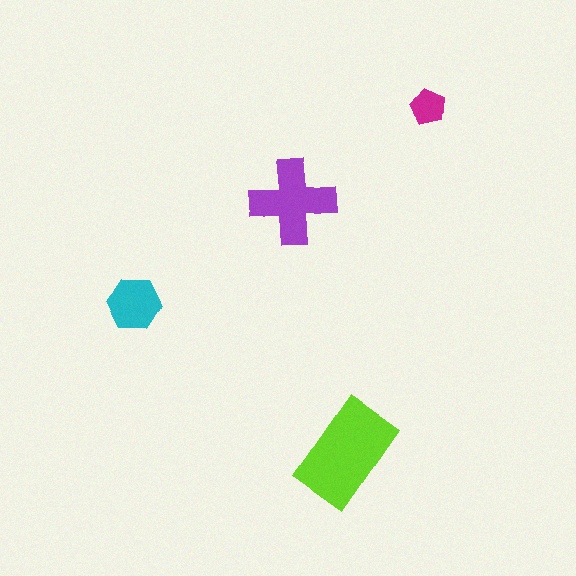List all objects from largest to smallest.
The lime rectangle, the purple cross, the cyan hexagon, the magenta pentagon.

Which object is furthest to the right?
The magenta pentagon is rightmost.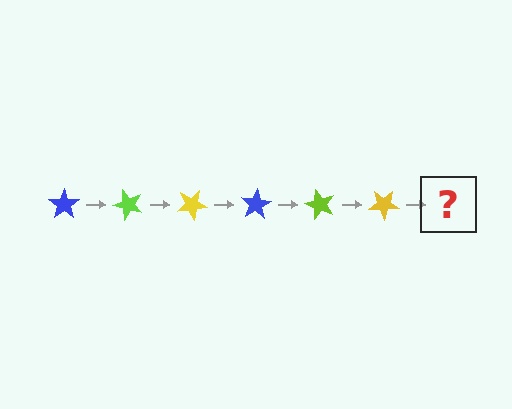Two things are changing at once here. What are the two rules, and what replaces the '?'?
The two rules are that it rotates 50 degrees each step and the color cycles through blue, lime, and yellow. The '?' should be a blue star, rotated 300 degrees from the start.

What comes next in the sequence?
The next element should be a blue star, rotated 300 degrees from the start.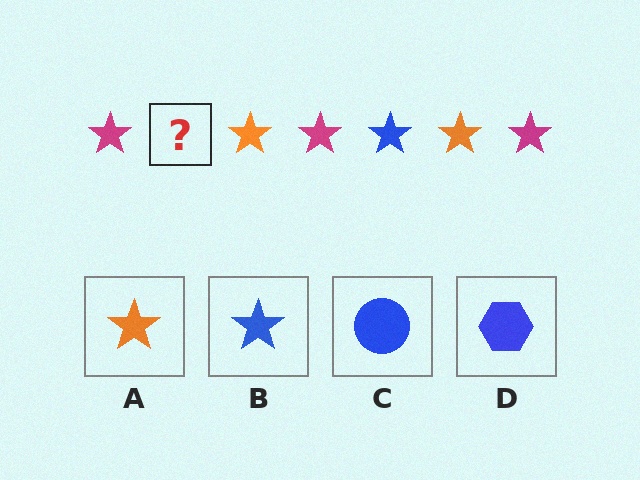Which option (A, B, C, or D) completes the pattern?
B.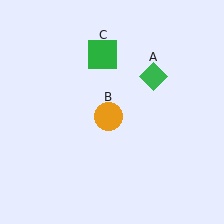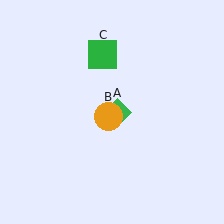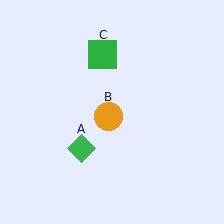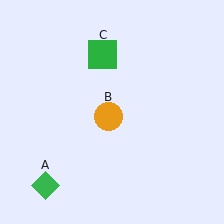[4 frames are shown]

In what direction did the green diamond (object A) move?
The green diamond (object A) moved down and to the left.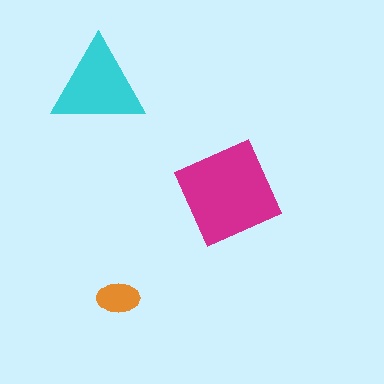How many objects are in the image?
There are 3 objects in the image.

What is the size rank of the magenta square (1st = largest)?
1st.